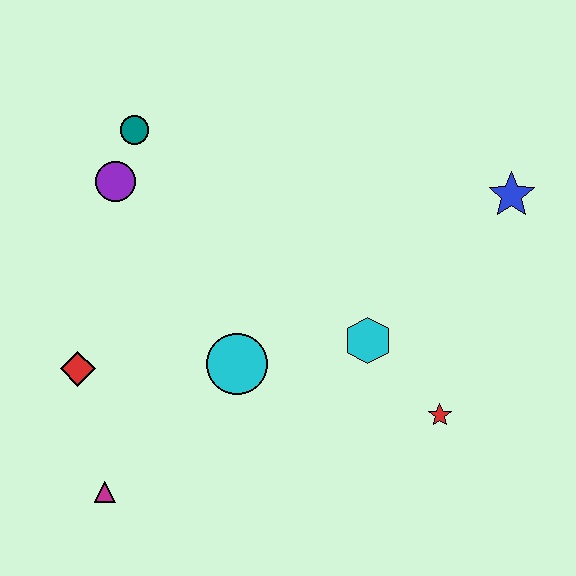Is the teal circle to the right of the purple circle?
Yes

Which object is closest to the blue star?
The cyan hexagon is closest to the blue star.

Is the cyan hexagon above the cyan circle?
Yes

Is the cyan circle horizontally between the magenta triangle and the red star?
Yes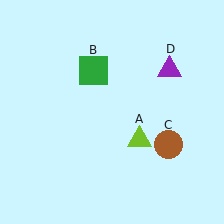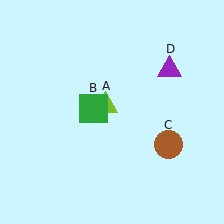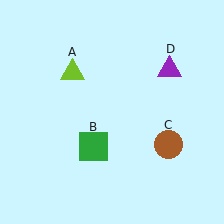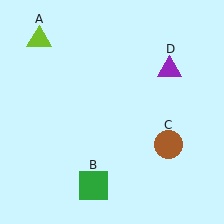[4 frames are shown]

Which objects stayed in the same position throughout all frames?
Brown circle (object C) and purple triangle (object D) remained stationary.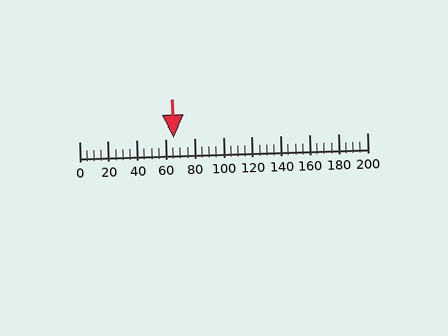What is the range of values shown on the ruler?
The ruler shows values from 0 to 200.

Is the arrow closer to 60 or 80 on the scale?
The arrow is closer to 60.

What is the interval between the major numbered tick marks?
The major tick marks are spaced 20 units apart.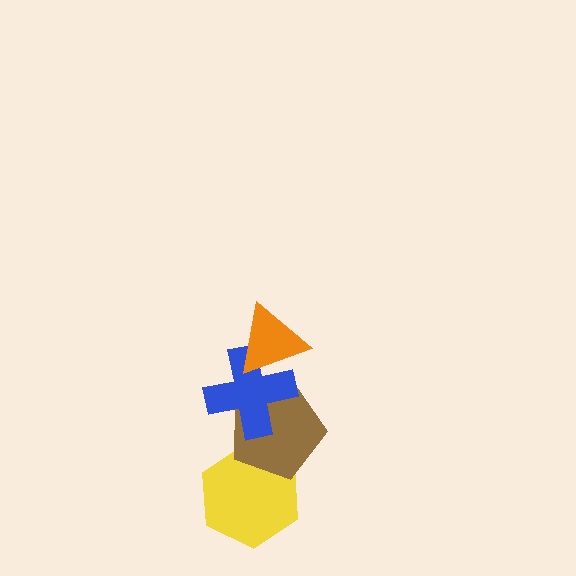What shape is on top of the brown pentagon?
The blue cross is on top of the brown pentagon.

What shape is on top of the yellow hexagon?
The brown pentagon is on top of the yellow hexagon.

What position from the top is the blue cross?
The blue cross is 2nd from the top.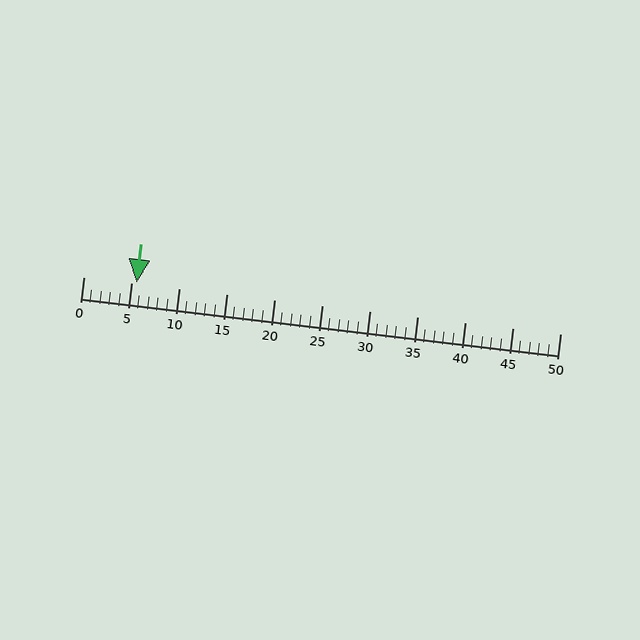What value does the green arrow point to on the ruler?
The green arrow points to approximately 6.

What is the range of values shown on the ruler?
The ruler shows values from 0 to 50.